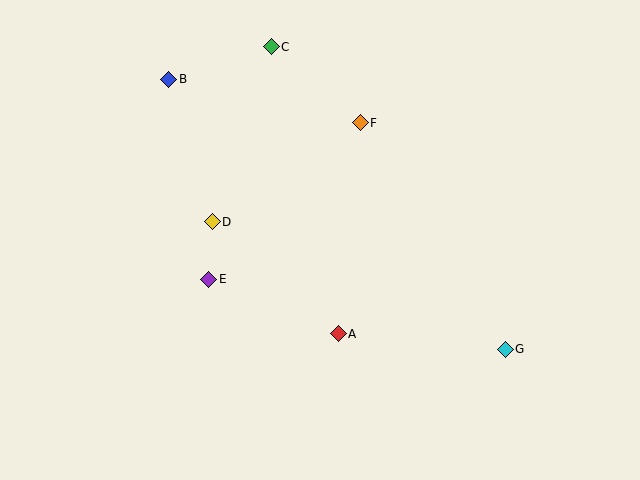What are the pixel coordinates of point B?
Point B is at (169, 79).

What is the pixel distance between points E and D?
The distance between E and D is 58 pixels.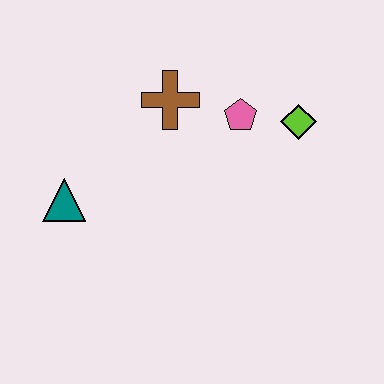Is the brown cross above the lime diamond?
Yes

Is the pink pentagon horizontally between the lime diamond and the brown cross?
Yes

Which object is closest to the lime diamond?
The pink pentagon is closest to the lime diamond.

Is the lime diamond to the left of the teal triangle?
No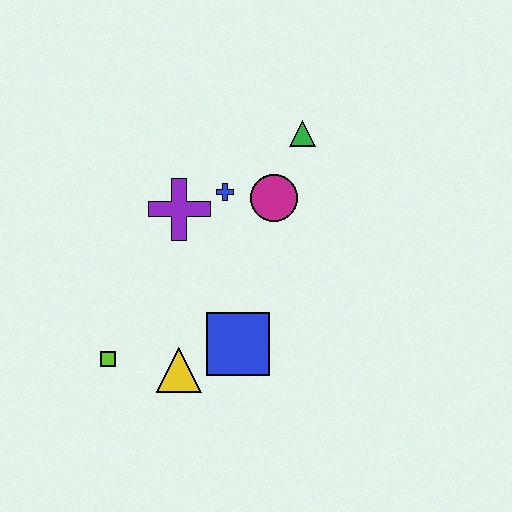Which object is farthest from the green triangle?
The lime square is farthest from the green triangle.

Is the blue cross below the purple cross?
No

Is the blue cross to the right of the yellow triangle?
Yes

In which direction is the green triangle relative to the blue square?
The green triangle is above the blue square.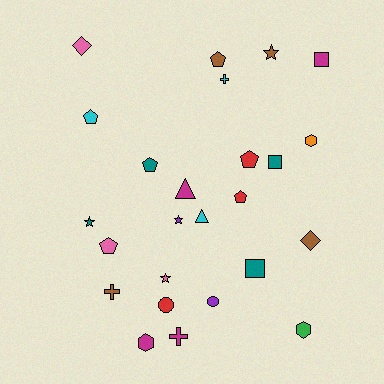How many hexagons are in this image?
There are 3 hexagons.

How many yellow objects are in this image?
There are no yellow objects.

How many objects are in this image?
There are 25 objects.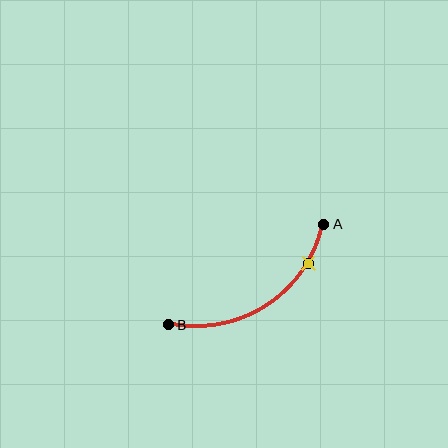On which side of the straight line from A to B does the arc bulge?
The arc bulges below the straight line connecting A and B.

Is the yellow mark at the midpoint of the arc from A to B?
No. The yellow mark lies on the arc but is closer to endpoint A. The arc midpoint would be at the point on the curve equidistant along the arc from both A and B.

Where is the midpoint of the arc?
The arc midpoint is the point on the curve farthest from the straight line joining A and B. It sits below that line.